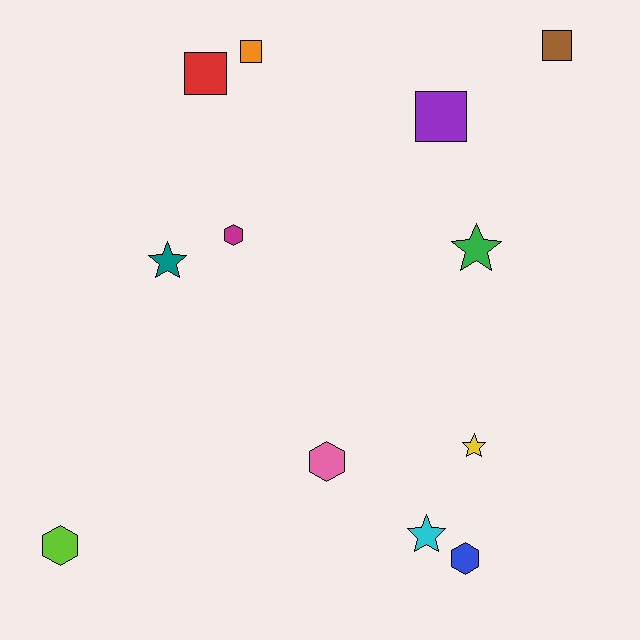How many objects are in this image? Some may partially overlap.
There are 12 objects.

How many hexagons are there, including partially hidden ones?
There are 4 hexagons.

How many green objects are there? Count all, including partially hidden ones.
There is 1 green object.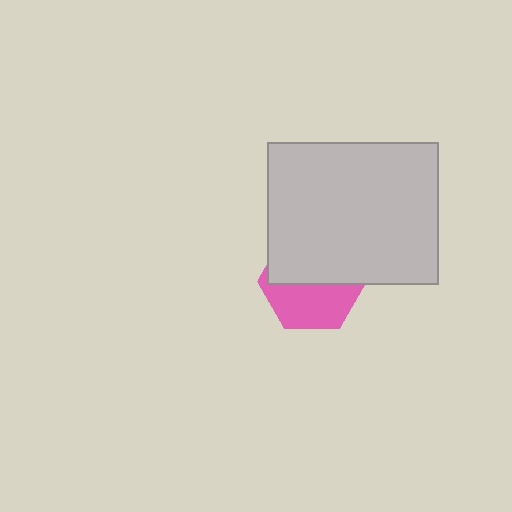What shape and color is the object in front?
The object in front is a light gray rectangle.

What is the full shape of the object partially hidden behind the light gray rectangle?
The partially hidden object is a pink hexagon.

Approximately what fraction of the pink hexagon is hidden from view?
Roughly 54% of the pink hexagon is hidden behind the light gray rectangle.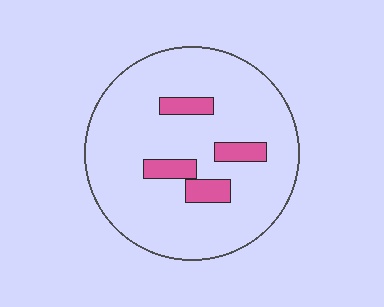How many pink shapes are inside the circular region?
4.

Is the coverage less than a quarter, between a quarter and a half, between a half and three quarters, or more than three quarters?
Less than a quarter.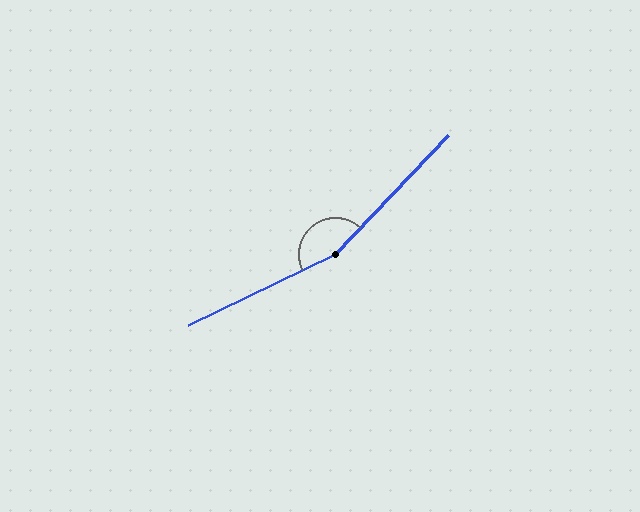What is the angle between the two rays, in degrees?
Approximately 160 degrees.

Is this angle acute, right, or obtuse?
It is obtuse.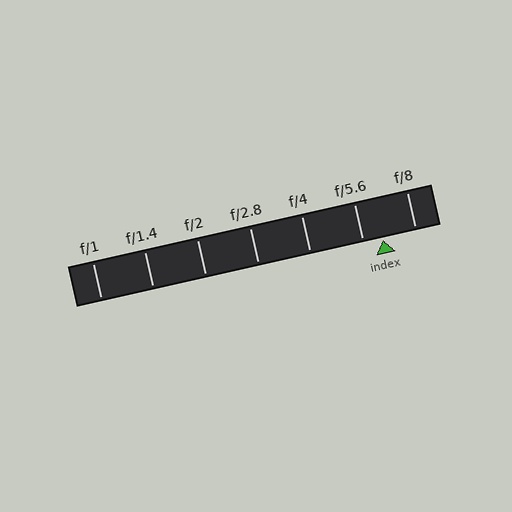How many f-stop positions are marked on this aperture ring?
There are 7 f-stop positions marked.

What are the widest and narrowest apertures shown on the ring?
The widest aperture shown is f/1 and the narrowest is f/8.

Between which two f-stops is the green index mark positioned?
The index mark is between f/5.6 and f/8.